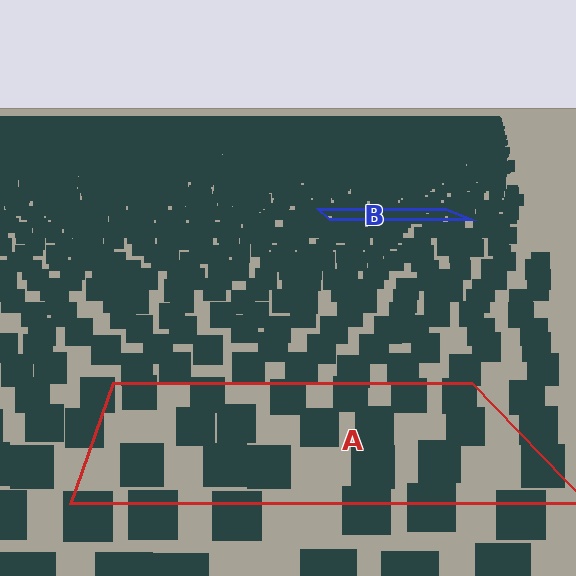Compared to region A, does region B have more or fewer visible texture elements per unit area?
Region B has more texture elements per unit area — they are packed more densely because it is farther away.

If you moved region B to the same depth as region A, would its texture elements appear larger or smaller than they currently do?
They would appear larger. At a closer depth, the same texture elements are projected at a bigger on-screen size.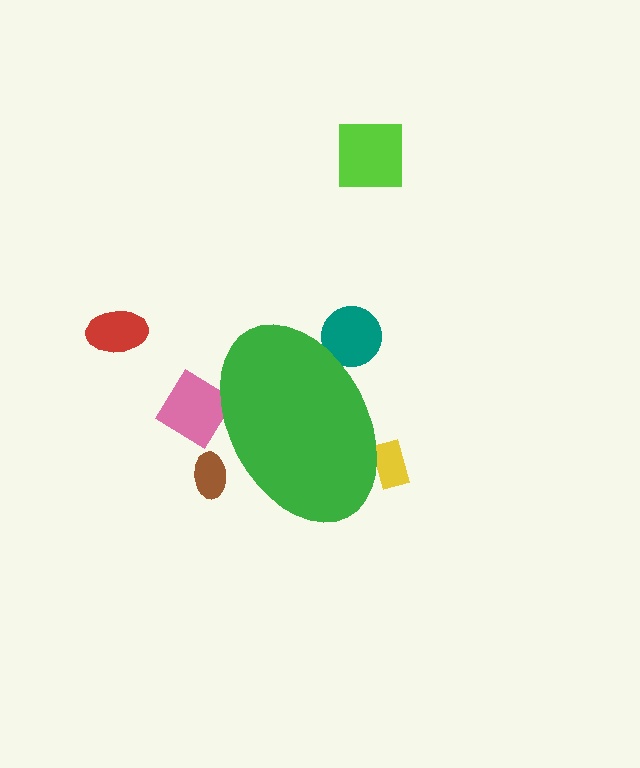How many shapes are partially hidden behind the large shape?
4 shapes are partially hidden.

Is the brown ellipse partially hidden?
Yes, the brown ellipse is partially hidden behind the green ellipse.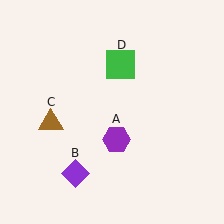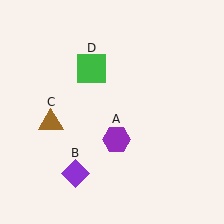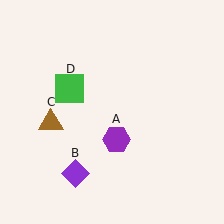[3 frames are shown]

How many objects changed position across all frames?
1 object changed position: green square (object D).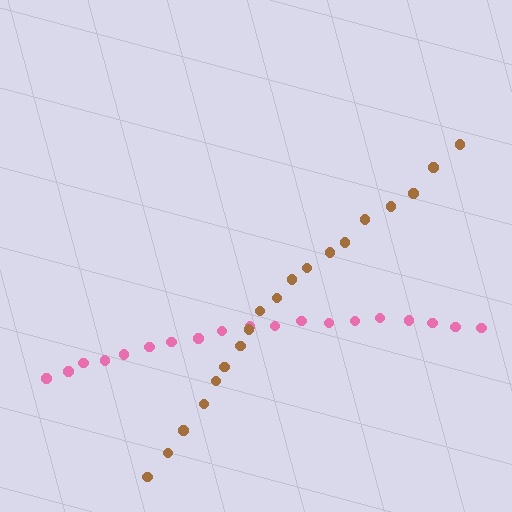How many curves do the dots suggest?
There are 2 distinct paths.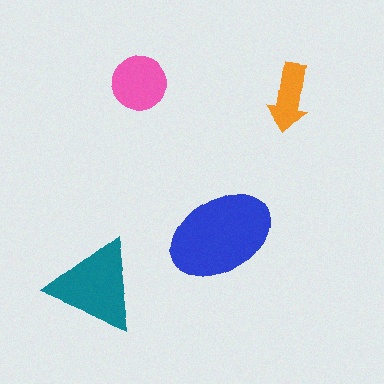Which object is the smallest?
The orange arrow.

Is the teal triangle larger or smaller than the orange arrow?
Larger.